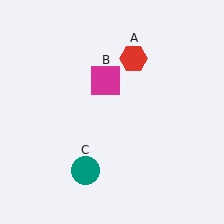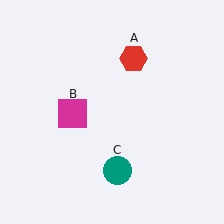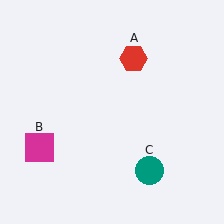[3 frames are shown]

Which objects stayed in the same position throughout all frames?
Red hexagon (object A) remained stationary.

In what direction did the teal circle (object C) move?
The teal circle (object C) moved right.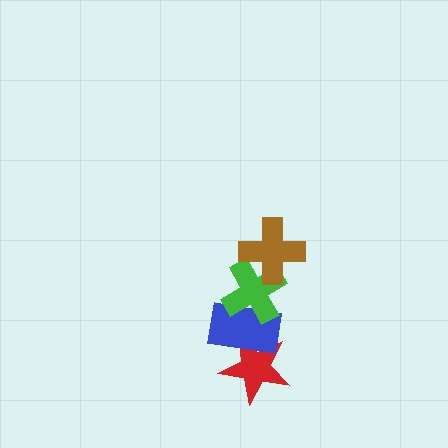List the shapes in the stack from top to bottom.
From top to bottom: the brown cross, the green cross, the blue rectangle, the red star.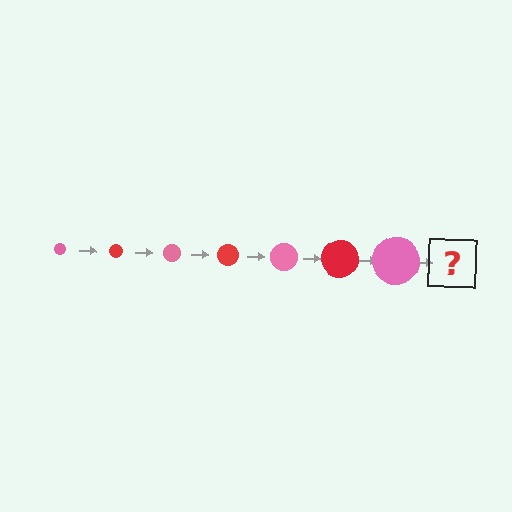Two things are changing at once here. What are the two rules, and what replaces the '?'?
The two rules are that the circle grows larger each step and the color cycles through pink and red. The '?' should be a red circle, larger than the previous one.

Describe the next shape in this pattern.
It should be a red circle, larger than the previous one.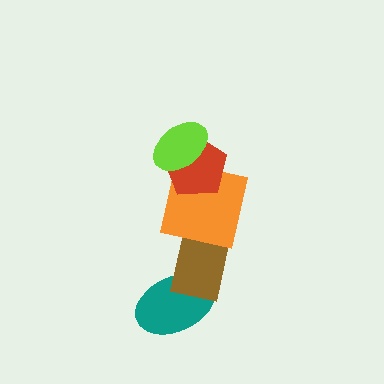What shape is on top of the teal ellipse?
The brown rectangle is on top of the teal ellipse.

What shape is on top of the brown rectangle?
The orange square is on top of the brown rectangle.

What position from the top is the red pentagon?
The red pentagon is 2nd from the top.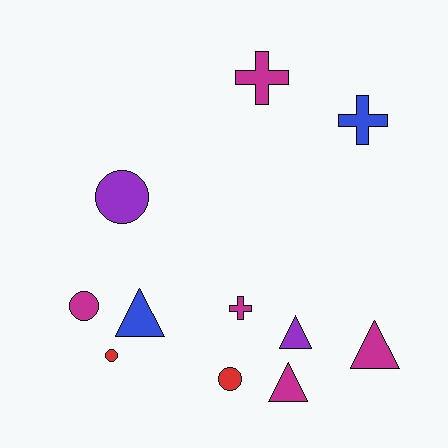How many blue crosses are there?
There is 1 blue cross.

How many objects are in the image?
There are 11 objects.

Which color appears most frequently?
Magenta, with 5 objects.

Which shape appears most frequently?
Triangle, with 4 objects.